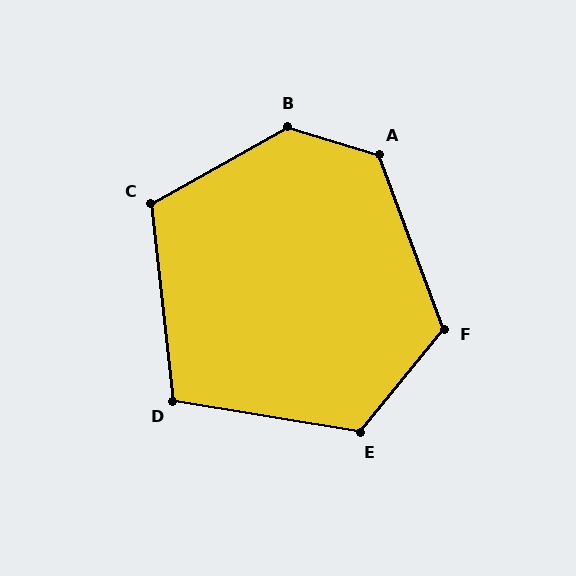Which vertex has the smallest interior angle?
D, at approximately 106 degrees.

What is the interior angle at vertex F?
Approximately 120 degrees (obtuse).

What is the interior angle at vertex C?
Approximately 113 degrees (obtuse).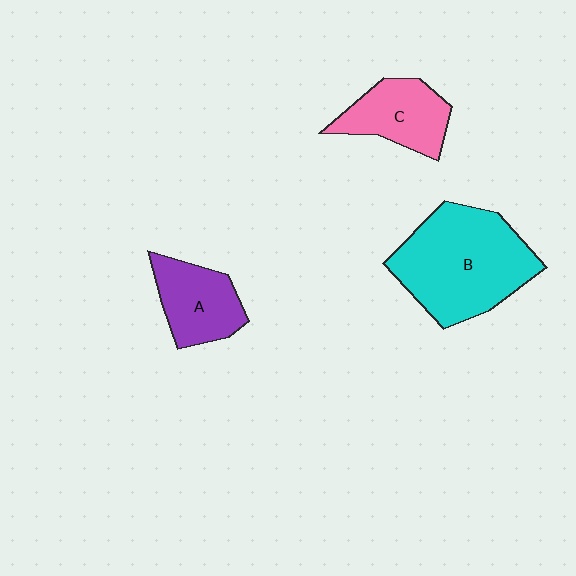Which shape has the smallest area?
Shape A (purple).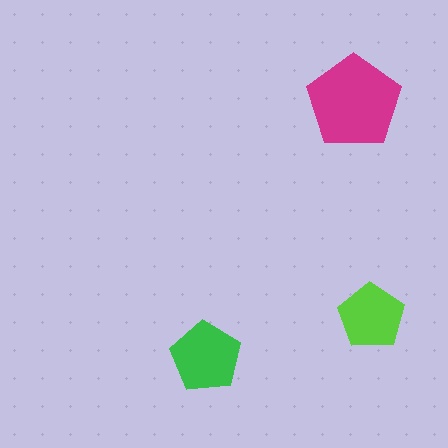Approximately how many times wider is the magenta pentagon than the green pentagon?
About 1.5 times wider.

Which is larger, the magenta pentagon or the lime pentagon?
The magenta one.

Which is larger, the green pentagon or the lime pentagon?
The green one.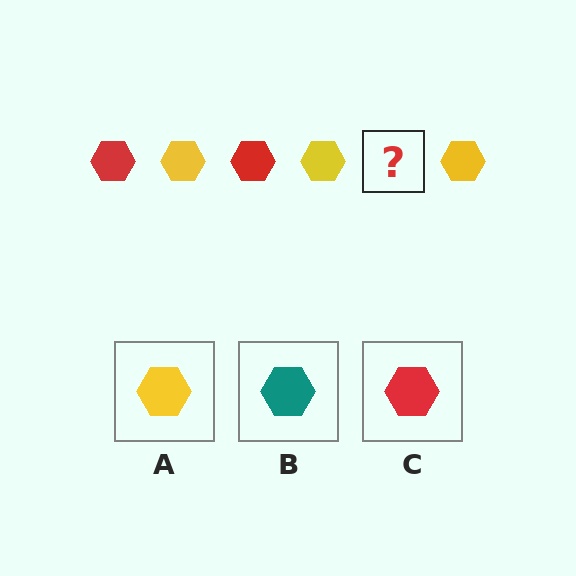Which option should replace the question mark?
Option C.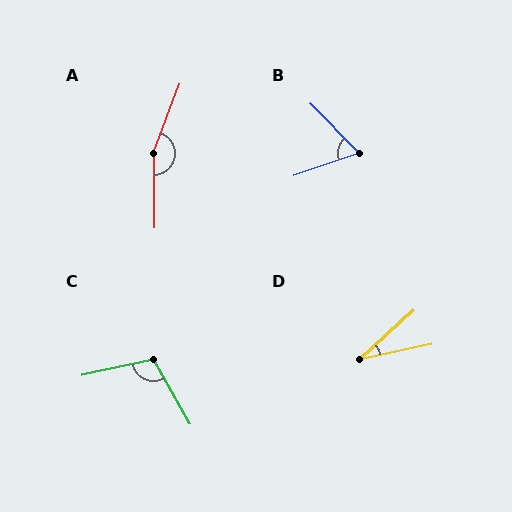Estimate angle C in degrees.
Approximately 107 degrees.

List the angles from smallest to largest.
D (30°), B (64°), C (107°), A (159°).